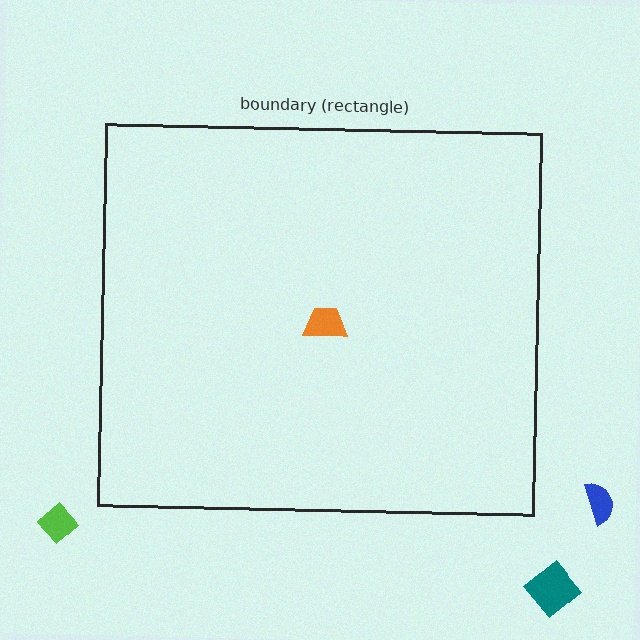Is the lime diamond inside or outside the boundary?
Outside.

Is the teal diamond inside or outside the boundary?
Outside.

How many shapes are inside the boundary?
1 inside, 3 outside.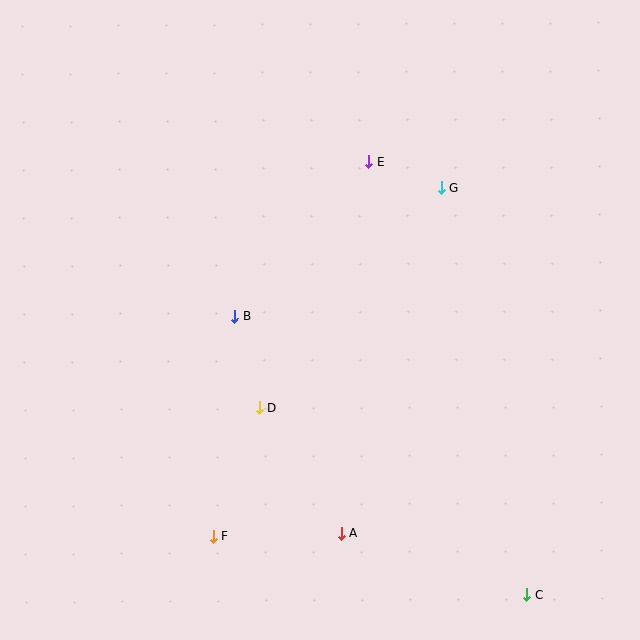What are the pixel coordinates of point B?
Point B is at (234, 316).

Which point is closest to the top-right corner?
Point G is closest to the top-right corner.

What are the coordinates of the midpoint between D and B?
The midpoint between D and B is at (247, 362).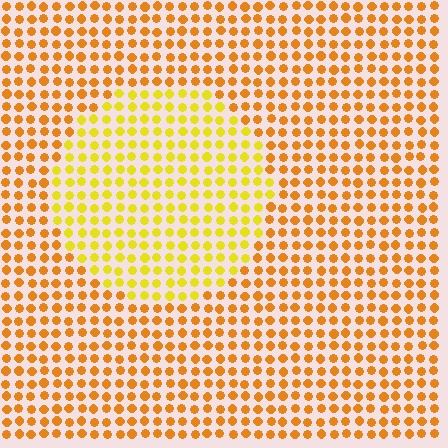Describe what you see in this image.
The image is filled with small orange elements in a uniform arrangement. A circle-shaped region is visible where the elements are tinted to a slightly different hue, forming a subtle color boundary.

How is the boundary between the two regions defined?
The boundary is defined purely by a slight shift in hue (about 28 degrees). Spacing, size, and orientation are identical on both sides.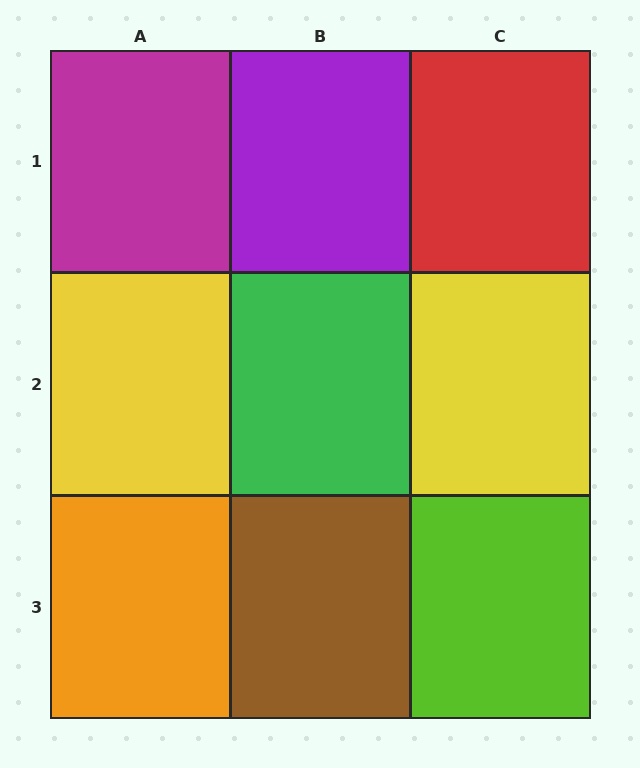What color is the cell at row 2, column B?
Green.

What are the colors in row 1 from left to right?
Magenta, purple, red.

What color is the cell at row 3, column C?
Lime.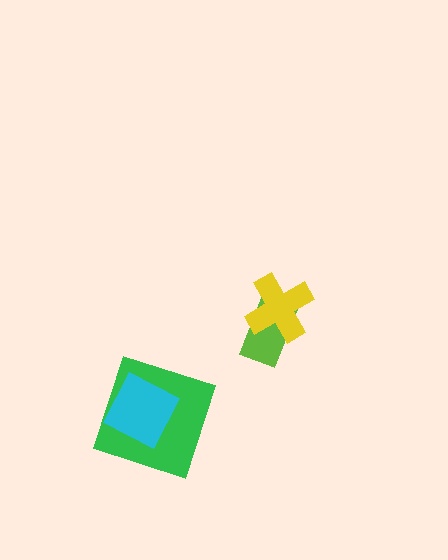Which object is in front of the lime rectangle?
The yellow cross is in front of the lime rectangle.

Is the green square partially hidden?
Yes, it is partially covered by another shape.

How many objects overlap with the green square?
1 object overlaps with the green square.